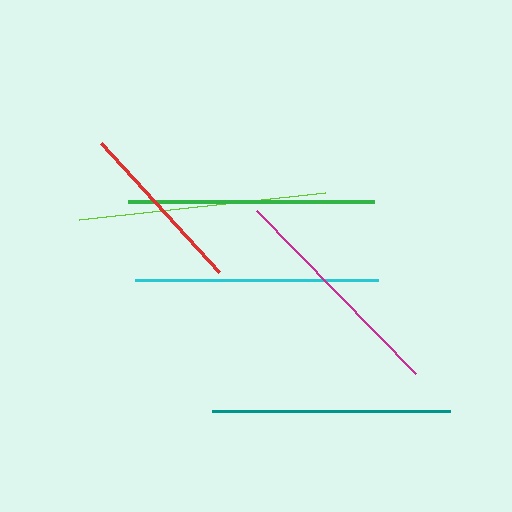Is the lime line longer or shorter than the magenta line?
The lime line is longer than the magenta line.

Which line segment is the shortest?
The red line is the shortest at approximately 175 pixels.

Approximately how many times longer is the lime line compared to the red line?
The lime line is approximately 1.4 times the length of the red line.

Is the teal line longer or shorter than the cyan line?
The cyan line is longer than the teal line.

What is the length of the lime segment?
The lime segment is approximately 247 pixels long.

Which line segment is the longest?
The lime line is the longest at approximately 247 pixels.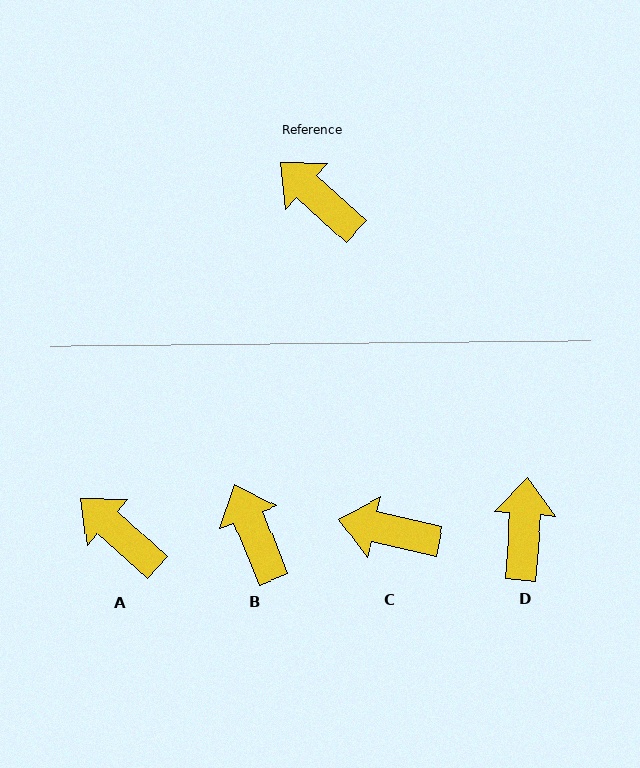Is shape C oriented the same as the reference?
No, it is off by about 29 degrees.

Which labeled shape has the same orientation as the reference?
A.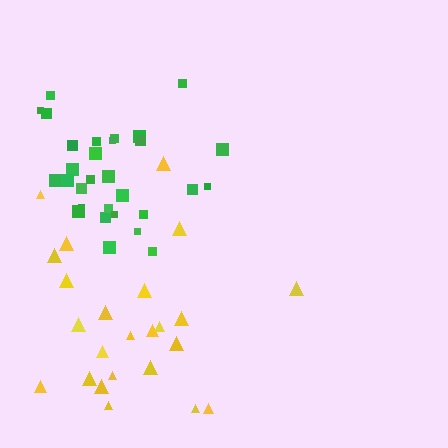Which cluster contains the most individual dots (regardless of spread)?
Green (30).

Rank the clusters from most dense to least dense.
green, yellow.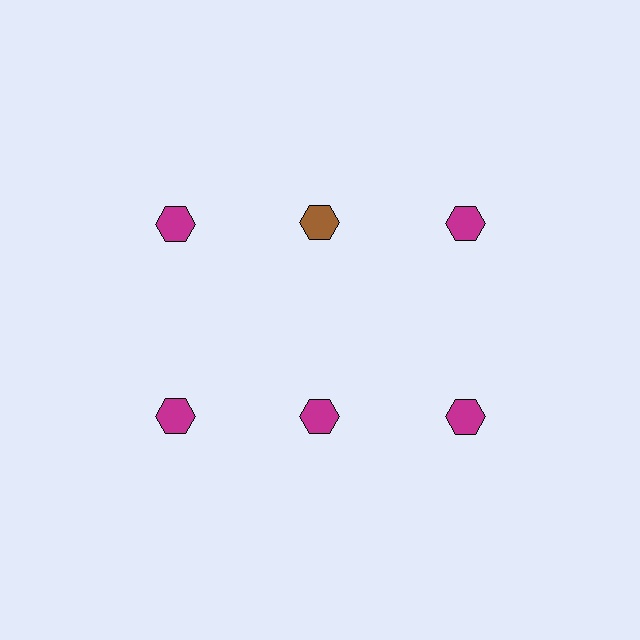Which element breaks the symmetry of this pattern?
The brown hexagon in the top row, second from left column breaks the symmetry. All other shapes are magenta hexagons.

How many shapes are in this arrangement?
There are 6 shapes arranged in a grid pattern.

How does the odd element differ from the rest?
It has a different color: brown instead of magenta.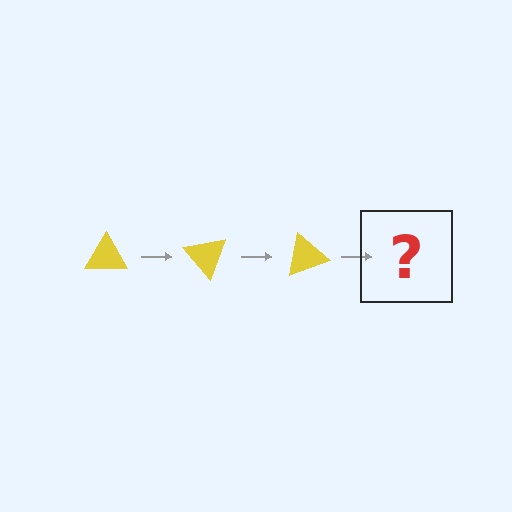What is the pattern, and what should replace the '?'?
The pattern is that the triangle rotates 50 degrees each step. The '?' should be a yellow triangle rotated 150 degrees.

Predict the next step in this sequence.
The next step is a yellow triangle rotated 150 degrees.